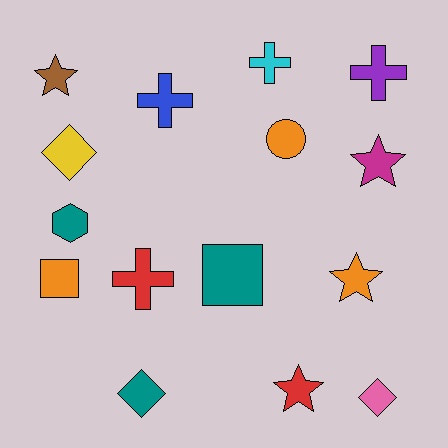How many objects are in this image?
There are 15 objects.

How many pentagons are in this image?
There are no pentagons.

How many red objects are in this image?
There are 2 red objects.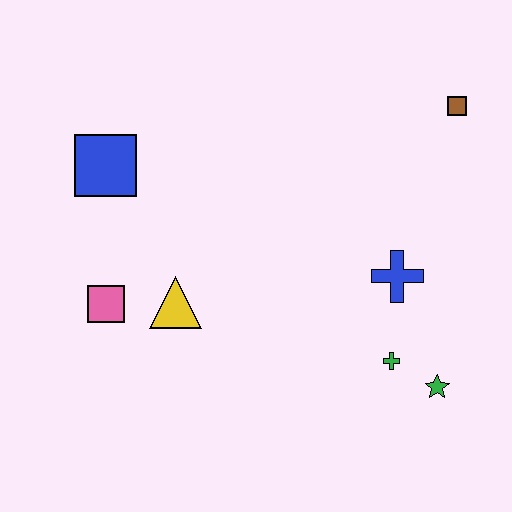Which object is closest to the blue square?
The pink square is closest to the blue square.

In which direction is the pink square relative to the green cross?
The pink square is to the left of the green cross.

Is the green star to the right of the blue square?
Yes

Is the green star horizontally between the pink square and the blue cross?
No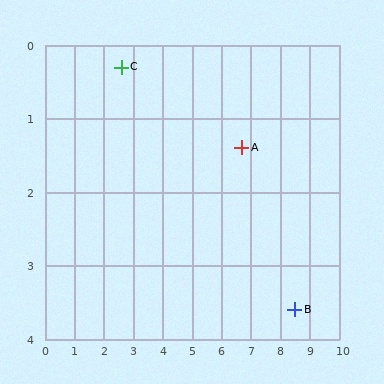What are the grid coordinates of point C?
Point C is at approximately (2.6, 0.3).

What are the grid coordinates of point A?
Point A is at approximately (6.7, 1.4).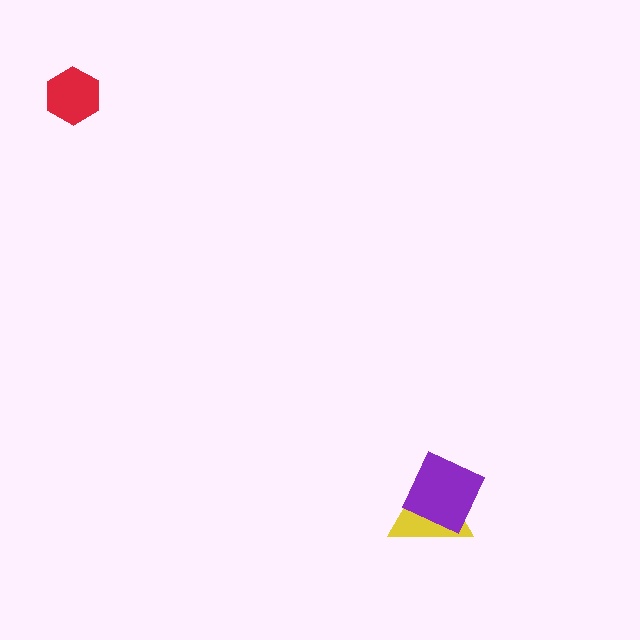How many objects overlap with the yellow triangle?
1 object overlaps with the yellow triangle.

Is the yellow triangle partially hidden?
Yes, it is partially covered by another shape.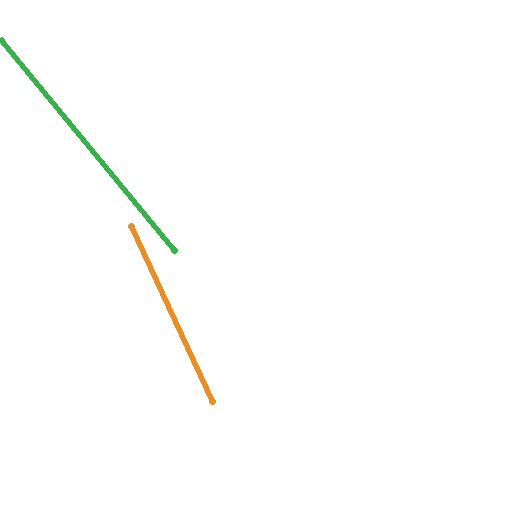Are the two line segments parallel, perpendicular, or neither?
Neither parallel nor perpendicular — they differ by about 14°.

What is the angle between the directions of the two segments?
Approximately 14 degrees.